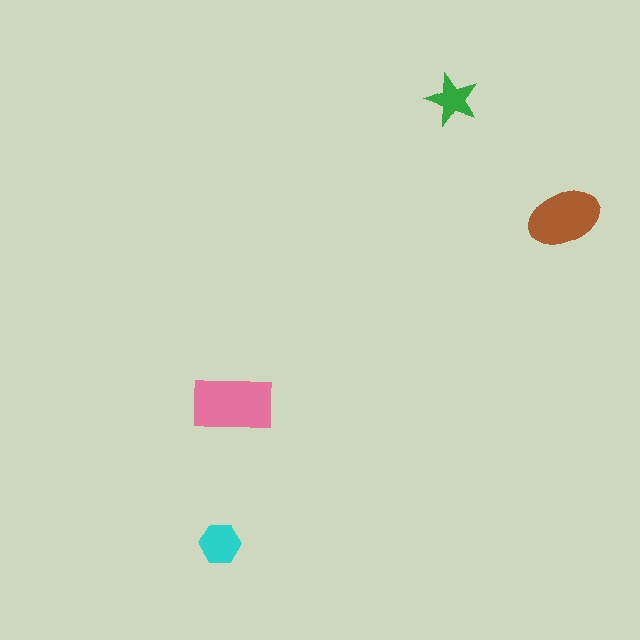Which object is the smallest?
The green star.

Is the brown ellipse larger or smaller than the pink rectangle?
Smaller.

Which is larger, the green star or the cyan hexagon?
The cyan hexagon.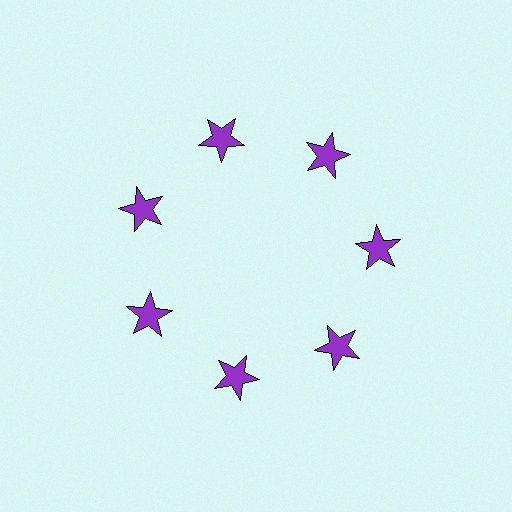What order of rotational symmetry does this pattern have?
This pattern has 7-fold rotational symmetry.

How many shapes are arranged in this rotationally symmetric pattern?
There are 7 shapes, arranged in 7 groups of 1.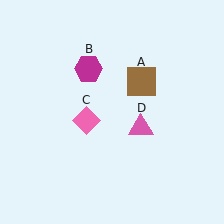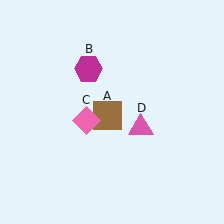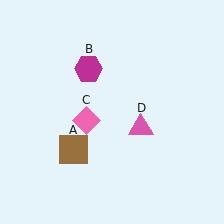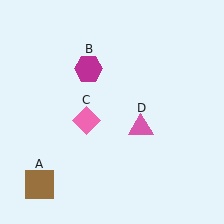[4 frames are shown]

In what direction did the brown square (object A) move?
The brown square (object A) moved down and to the left.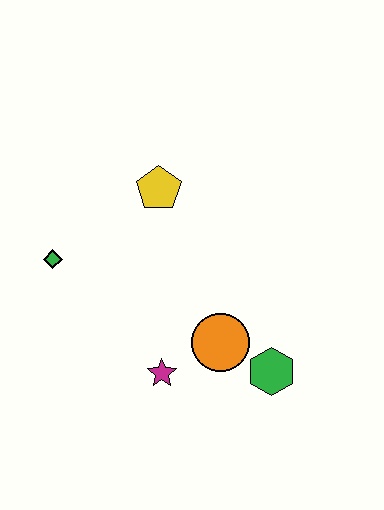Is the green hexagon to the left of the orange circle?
No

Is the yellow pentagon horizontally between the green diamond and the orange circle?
Yes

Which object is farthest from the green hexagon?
The green diamond is farthest from the green hexagon.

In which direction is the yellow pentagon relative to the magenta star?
The yellow pentagon is above the magenta star.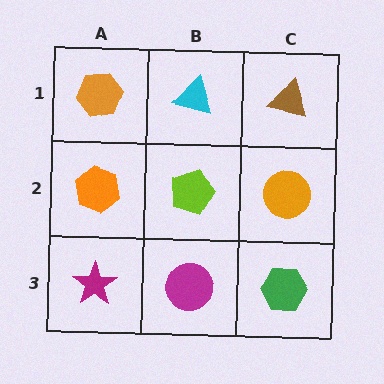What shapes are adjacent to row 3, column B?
A lime pentagon (row 2, column B), a magenta star (row 3, column A), a green hexagon (row 3, column C).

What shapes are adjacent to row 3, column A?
An orange hexagon (row 2, column A), a magenta circle (row 3, column B).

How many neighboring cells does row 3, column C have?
2.